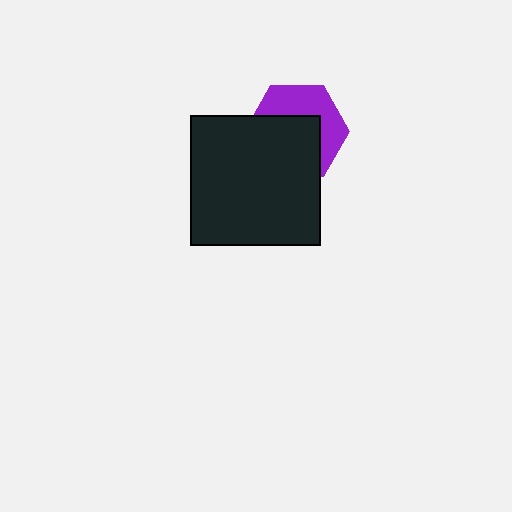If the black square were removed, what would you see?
You would see the complete purple hexagon.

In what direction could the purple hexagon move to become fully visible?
The purple hexagon could move toward the upper-right. That would shift it out from behind the black square entirely.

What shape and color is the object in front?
The object in front is a black square.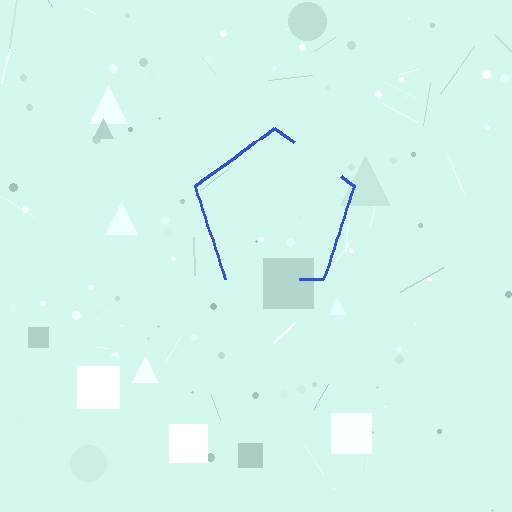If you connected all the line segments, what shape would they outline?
They would outline a pentagon.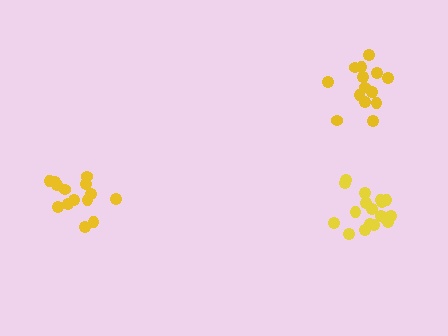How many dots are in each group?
Group 1: 18 dots, Group 2: 14 dots, Group 3: 14 dots (46 total).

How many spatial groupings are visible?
There are 3 spatial groupings.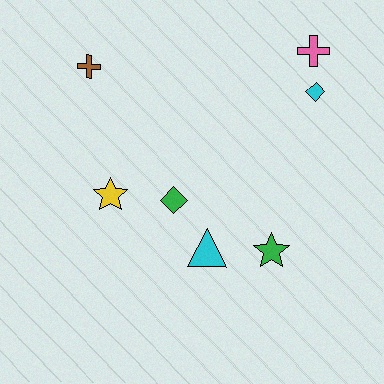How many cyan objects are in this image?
There are 2 cyan objects.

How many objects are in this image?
There are 7 objects.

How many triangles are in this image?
There is 1 triangle.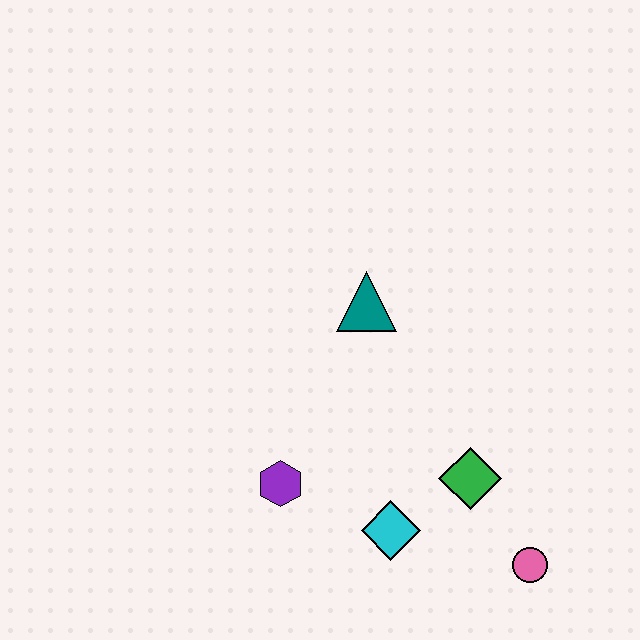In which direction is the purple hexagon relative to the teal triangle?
The purple hexagon is below the teal triangle.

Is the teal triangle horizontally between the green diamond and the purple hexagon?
Yes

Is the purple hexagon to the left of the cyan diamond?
Yes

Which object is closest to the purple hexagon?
The cyan diamond is closest to the purple hexagon.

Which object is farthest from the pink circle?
The teal triangle is farthest from the pink circle.